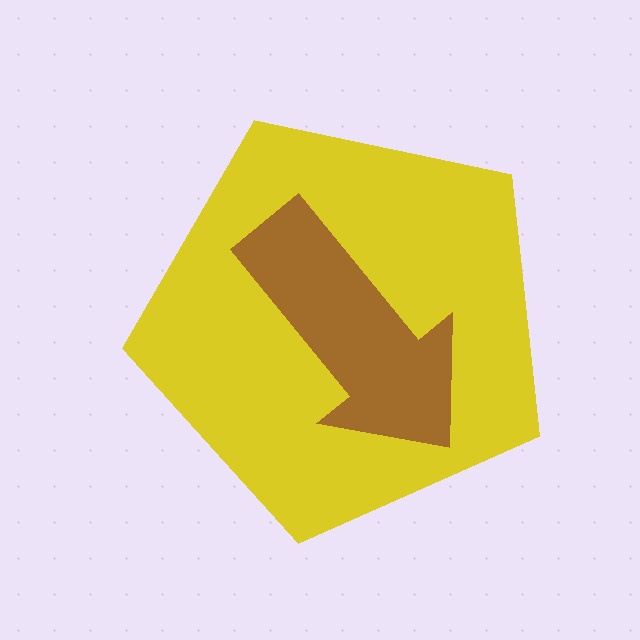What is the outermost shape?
The yellow pentagon.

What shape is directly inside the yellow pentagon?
The brown arrow.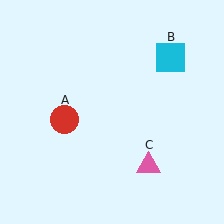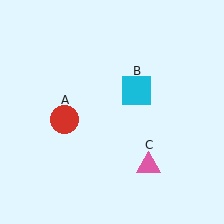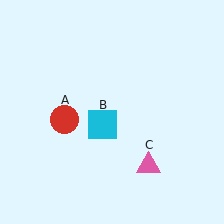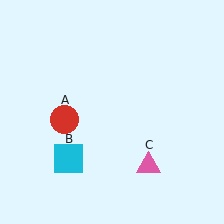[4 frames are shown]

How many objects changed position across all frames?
1 object changed position: cyan square (object B).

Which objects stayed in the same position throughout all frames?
Red circle (object A) and pink triangle (object C) remained stationary.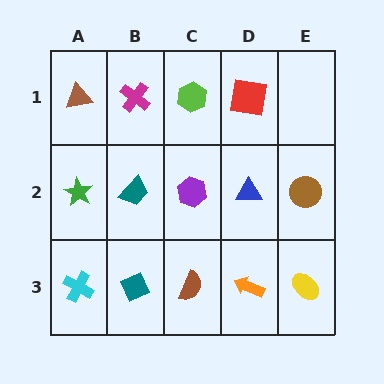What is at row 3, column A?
A cyan cross.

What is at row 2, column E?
A brown circle.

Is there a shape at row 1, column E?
No, that cell is empty.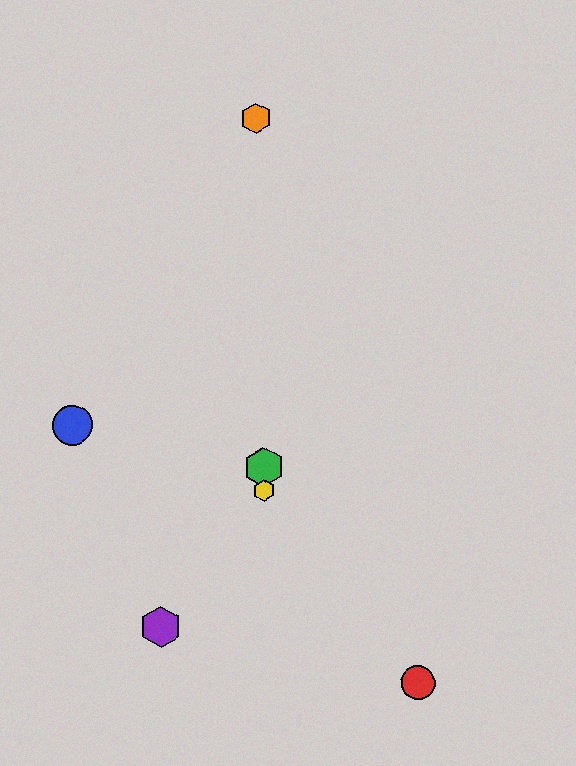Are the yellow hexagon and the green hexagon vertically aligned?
Yes, both are at x≈264.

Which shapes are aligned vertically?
The green hexagon, the yellow hexagon, the orange hexagon are aligned vertically.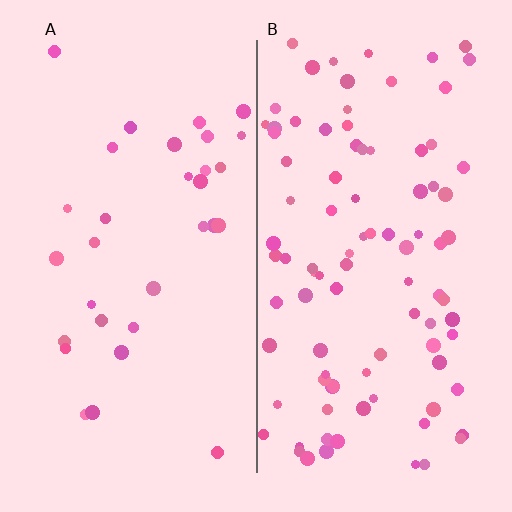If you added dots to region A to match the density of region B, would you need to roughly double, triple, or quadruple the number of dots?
Approximately triple.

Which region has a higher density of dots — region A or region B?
B (the right).